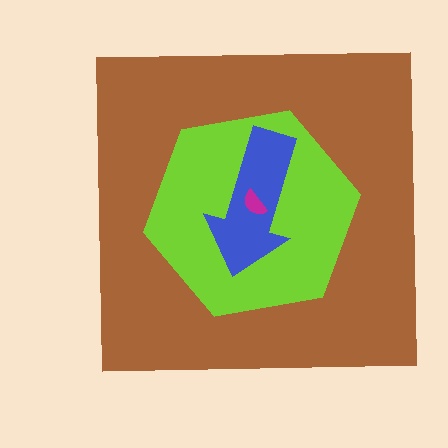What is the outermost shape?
The brown square.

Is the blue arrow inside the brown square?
Yes.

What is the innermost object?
The magenta semicircle.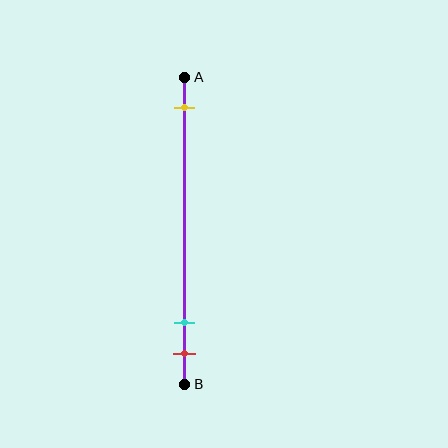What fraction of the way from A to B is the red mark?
The red mark is approximately 90% (0.9) of the way from A to B.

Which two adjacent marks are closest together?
The cyan and red marks are the closest adjacent pair.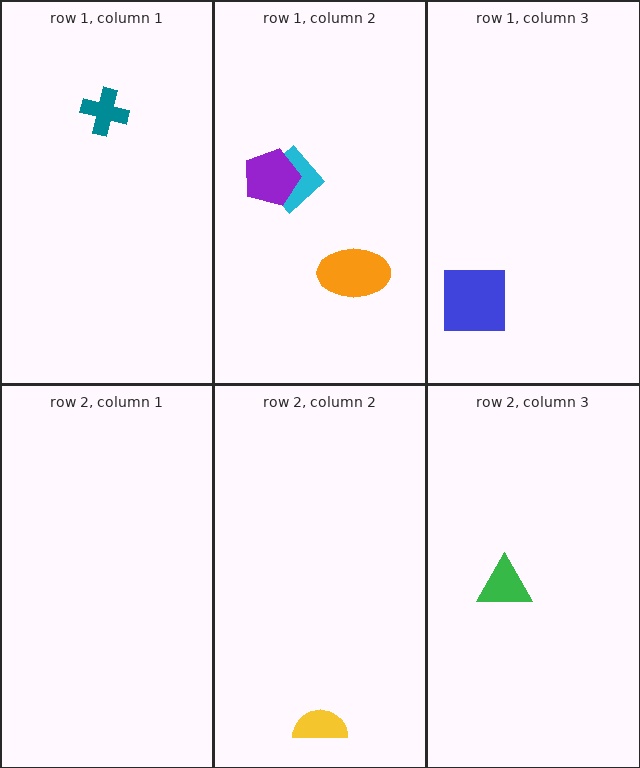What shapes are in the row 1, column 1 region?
The teal cross.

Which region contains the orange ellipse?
The row 1, column 2 region.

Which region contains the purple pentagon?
The row 1, column 2 region.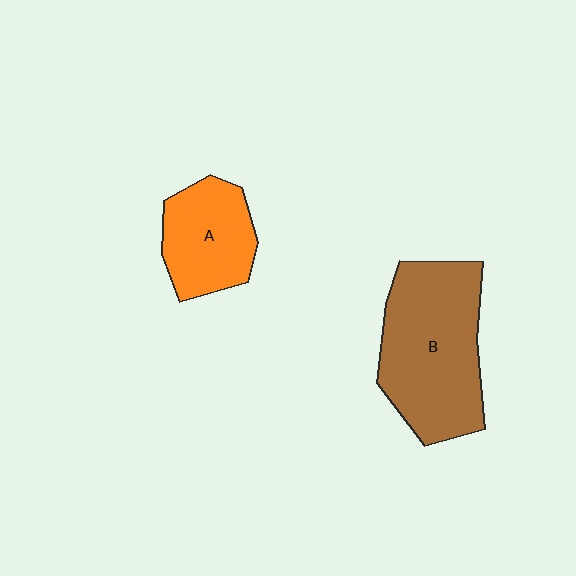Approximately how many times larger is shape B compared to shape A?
Approximately 1.8 times.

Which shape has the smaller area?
Shape A (orange).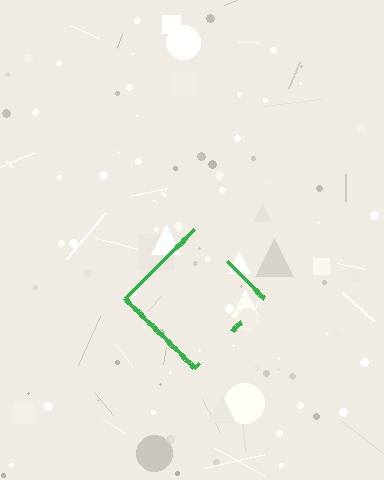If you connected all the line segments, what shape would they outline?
They would outline a diamond.